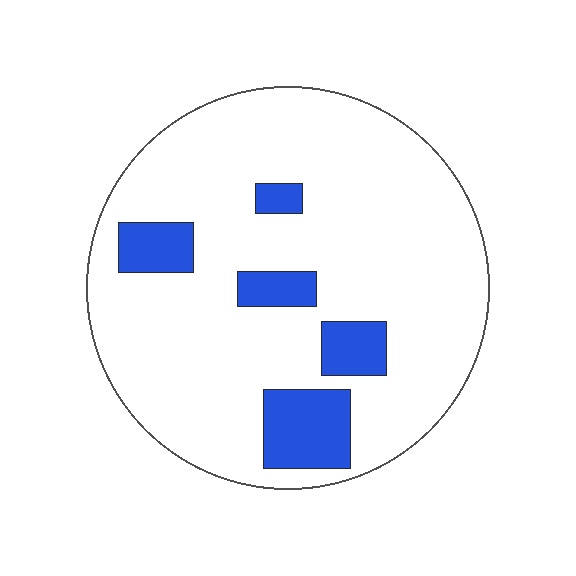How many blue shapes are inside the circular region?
5.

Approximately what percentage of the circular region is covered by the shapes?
Approximately 15%.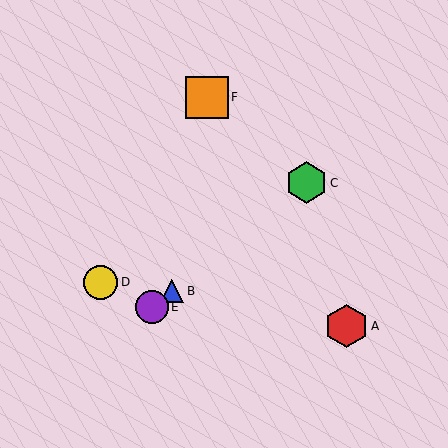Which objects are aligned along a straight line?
Objects B, C, E are aligned along a straight line.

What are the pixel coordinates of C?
Object C is at (306, 183).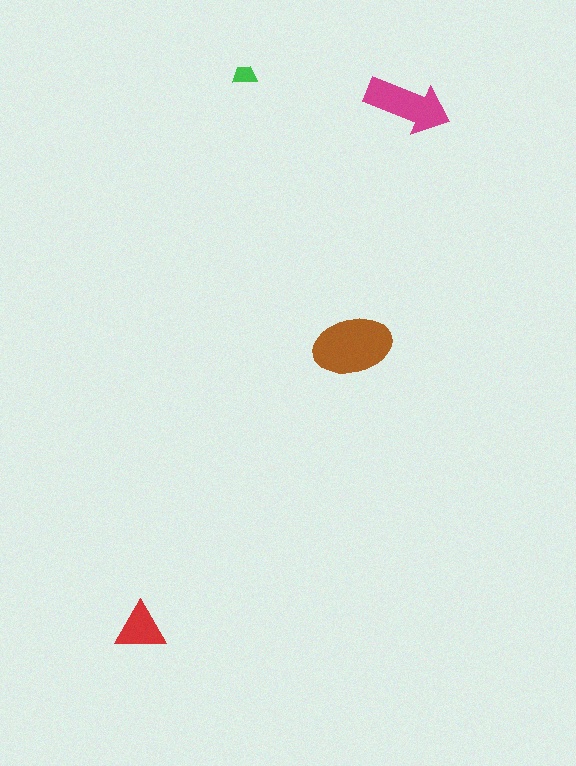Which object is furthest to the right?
The magenta arrow is rightmost.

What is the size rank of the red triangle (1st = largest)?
3rd.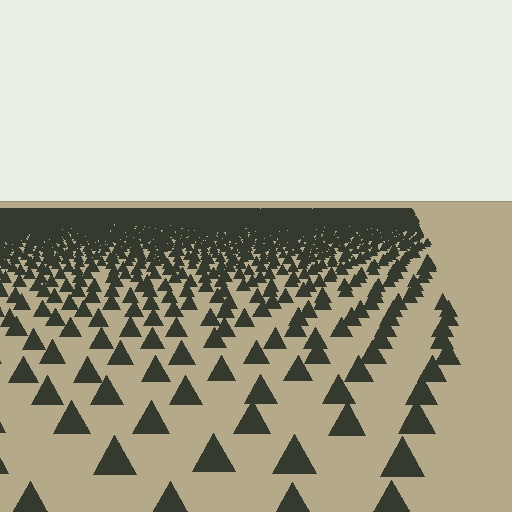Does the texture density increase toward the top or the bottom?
Density increases toward the top.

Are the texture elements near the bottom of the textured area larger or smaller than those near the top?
Larger. Near the bottom, elements are closer to the viewer and appear at a bigger on-screen size.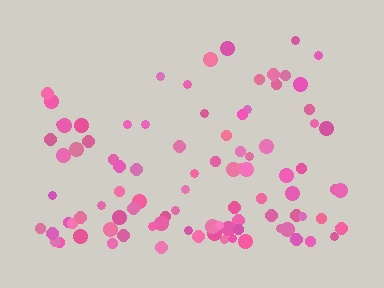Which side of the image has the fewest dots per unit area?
The top.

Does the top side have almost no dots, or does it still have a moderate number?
Still a moderate number, just noticeably fewer than the bottom.